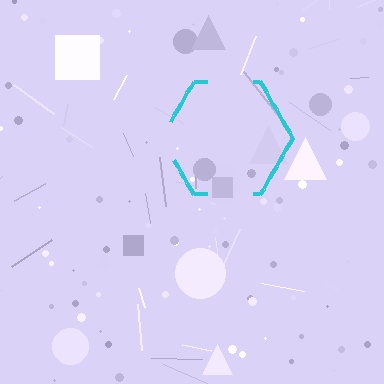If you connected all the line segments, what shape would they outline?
They would outline a hexagon.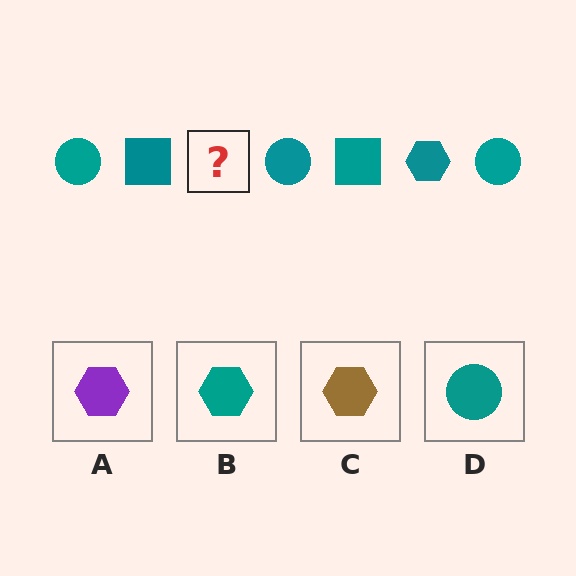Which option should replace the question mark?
Option B.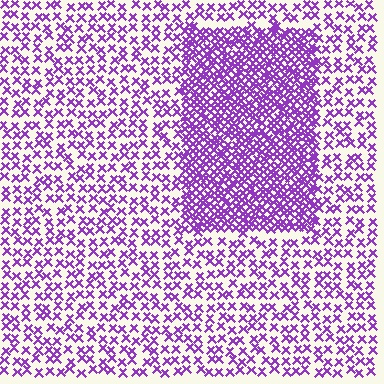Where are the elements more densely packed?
The elements are more densely packed inside the rectangle boundary.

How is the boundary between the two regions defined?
The boundary is defined by a change in element density (approximately 2.4x ratio). All elements are the same color, size, and shape.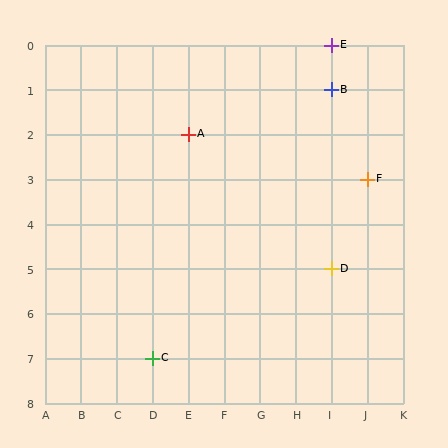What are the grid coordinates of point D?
Point D is at grid coordinates (I, 5).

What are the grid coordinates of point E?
Point E is at grid coordinates (I, 0).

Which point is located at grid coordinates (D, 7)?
Point C is at (D, 7).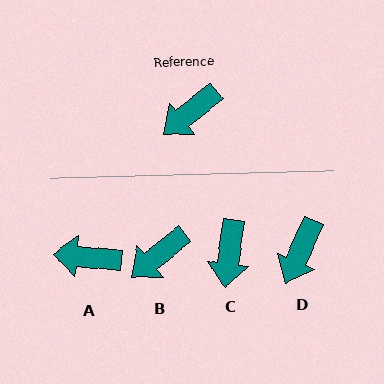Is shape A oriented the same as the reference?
No, it is off by about 45 degrees.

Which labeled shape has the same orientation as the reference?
B.